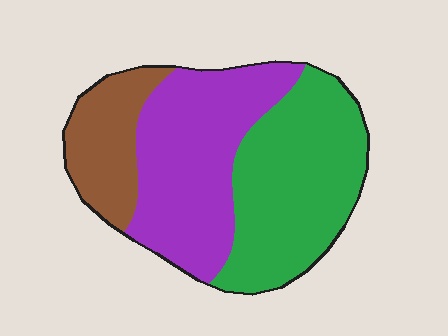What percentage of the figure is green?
Green covers about 40% of the figure.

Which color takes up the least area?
Brown, at roughly 20%.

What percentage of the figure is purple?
Purple covers 40% of the figure.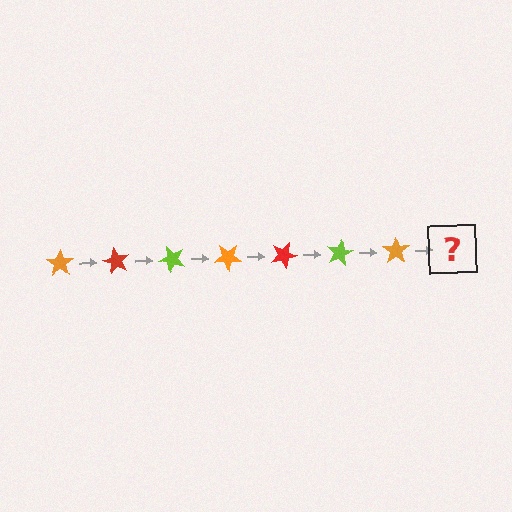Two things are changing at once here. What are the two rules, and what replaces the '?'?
The two rules are that it rotates 60 degrees each step and the color cycles through orange, red, and lime. The '?' should be a red star, rotated 420 degrees from the start.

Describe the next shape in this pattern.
It should be a red star, rotated 420 degrees from the start.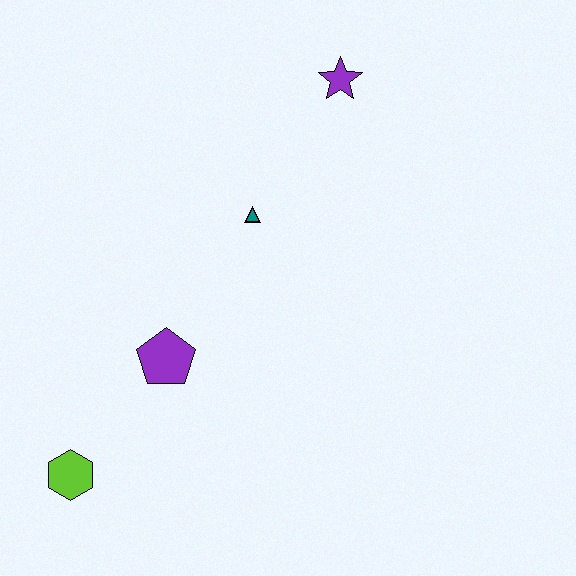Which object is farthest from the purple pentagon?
The purple star is farthest from the purple pentagon.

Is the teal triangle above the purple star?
No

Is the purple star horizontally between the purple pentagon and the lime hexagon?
No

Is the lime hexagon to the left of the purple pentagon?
Yes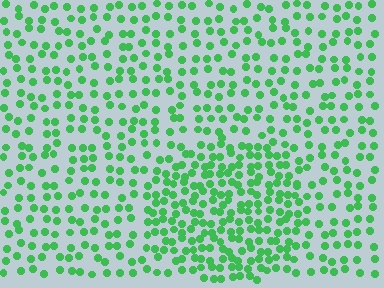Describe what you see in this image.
The image contains small green elements arranged at two different densities. A circle-shaped region is visible where the elements are more densely packed than the surrounding area.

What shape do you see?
I see a circle.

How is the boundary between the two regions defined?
The boundary is defined by a change in element density (approximately 1.8x ratio). All elements are the same color, size, and shape.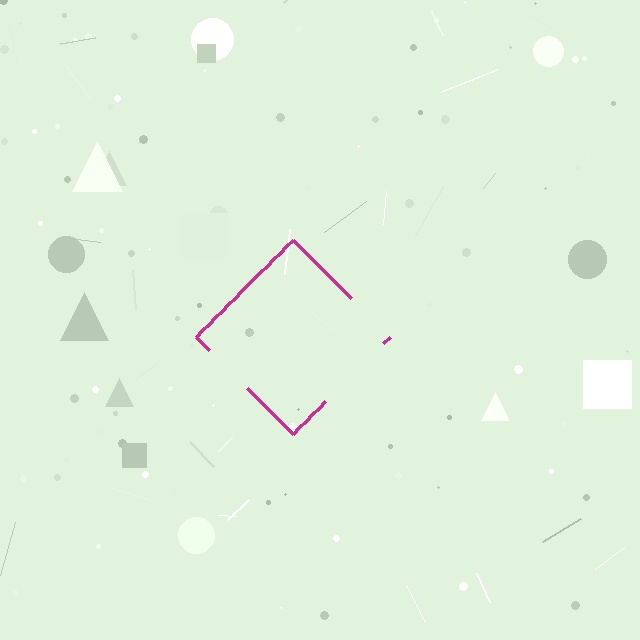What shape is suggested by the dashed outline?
The dashed outline suggests a diamond.